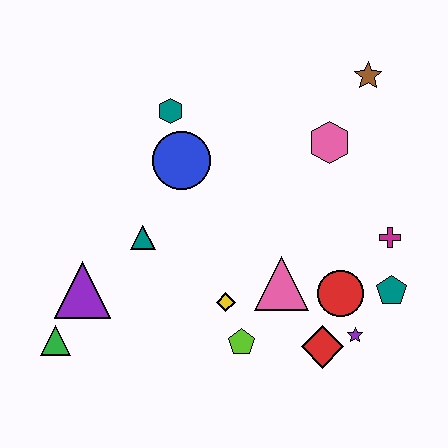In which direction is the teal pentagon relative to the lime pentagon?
The teal pentagon is to the right of the lime pentagon.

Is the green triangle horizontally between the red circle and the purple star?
No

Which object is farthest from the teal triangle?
The brown star is farthest from the teal triangle.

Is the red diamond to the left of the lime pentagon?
No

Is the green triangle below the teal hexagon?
Yes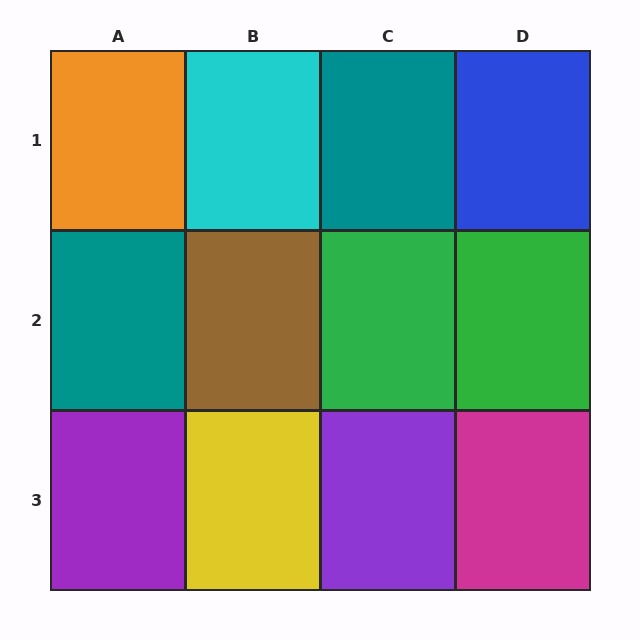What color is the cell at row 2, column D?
Green.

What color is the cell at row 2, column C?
Green.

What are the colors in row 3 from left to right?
Purple, yellow, purple, magenta.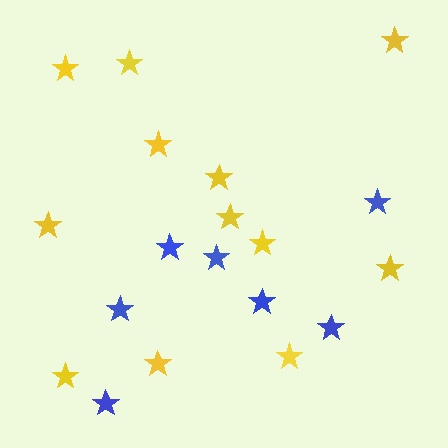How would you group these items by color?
There are 2 groups: one group of yellow stars (12) and one group of blue stars (7).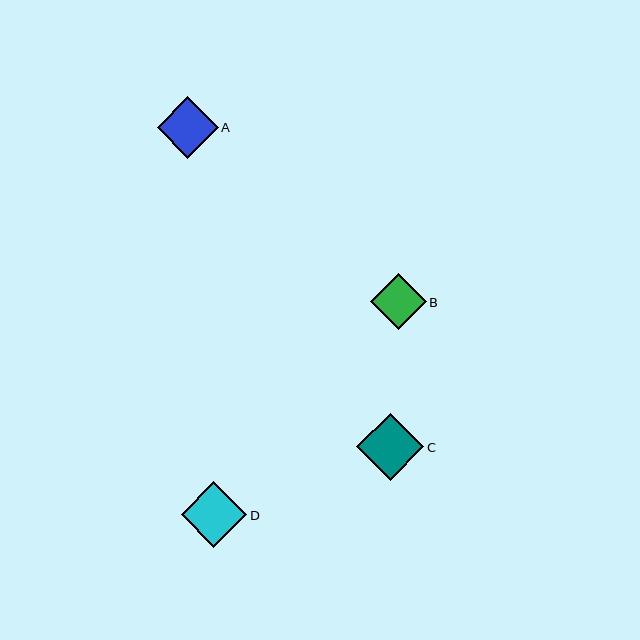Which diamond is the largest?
Diamond C is the largest with a size of approximately 67 pixels.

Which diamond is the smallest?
Diamond B is the smallest with a size of approximately 56 pixels.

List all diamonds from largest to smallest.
From largest to smallest: C, D, A, B.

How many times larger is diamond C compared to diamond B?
Diamond C is approximately 1.2 times the size of diamond B.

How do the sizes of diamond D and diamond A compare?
Diamond D and diamond A are approximately the same size.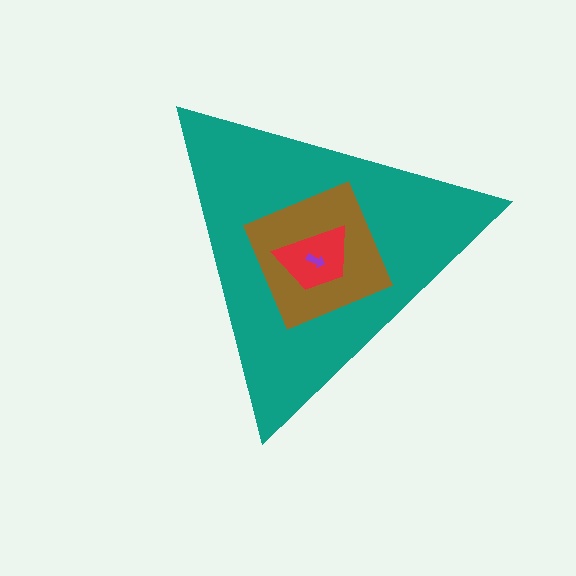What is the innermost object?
The purple arrow.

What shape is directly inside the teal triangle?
The brown diamond.